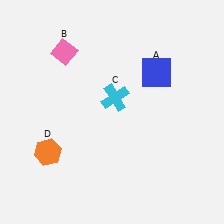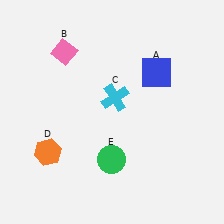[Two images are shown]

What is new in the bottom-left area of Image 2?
A green circle (E) was added in the bottom-left area of Image 2.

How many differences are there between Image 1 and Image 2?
There is 1 difference between the two images.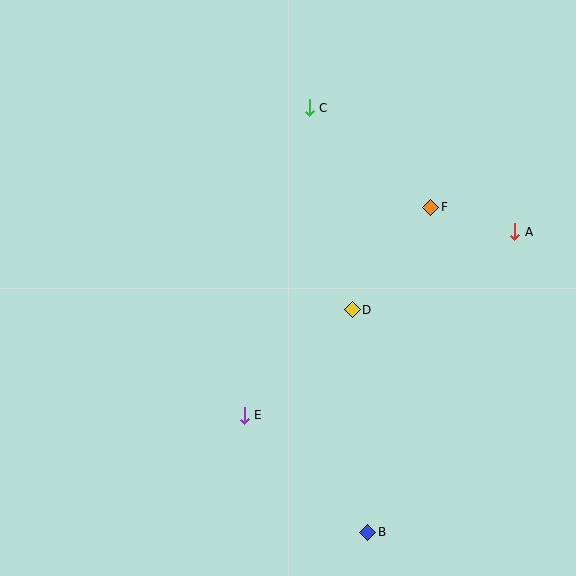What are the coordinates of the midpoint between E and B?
The midpoint between E and B is at (306, 474).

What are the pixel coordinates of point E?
Point E is at (244, 415).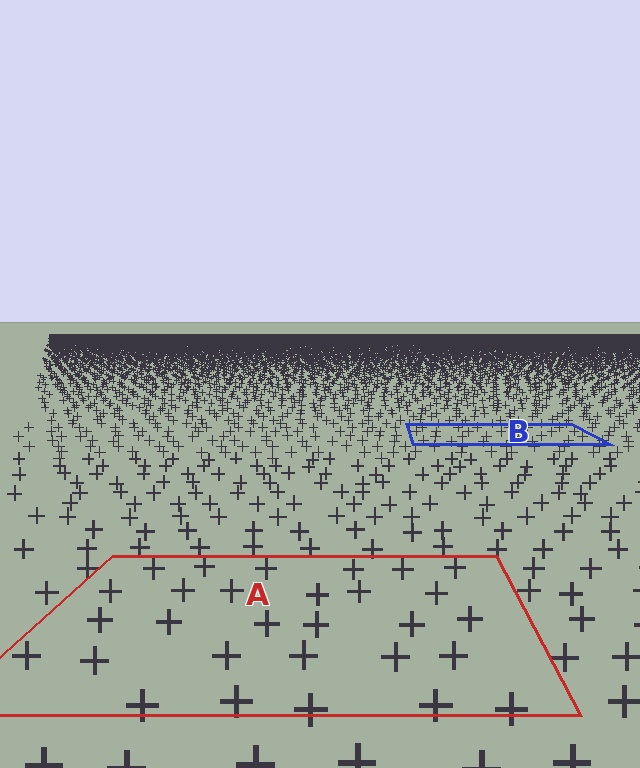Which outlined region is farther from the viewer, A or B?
Region B is farther from the viewer — the texture elements inside it appear smaller and more densely packed.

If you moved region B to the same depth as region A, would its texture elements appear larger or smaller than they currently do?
They would appear larger. At a closer depth, the same texture elements are projected at a bigger on-screen size.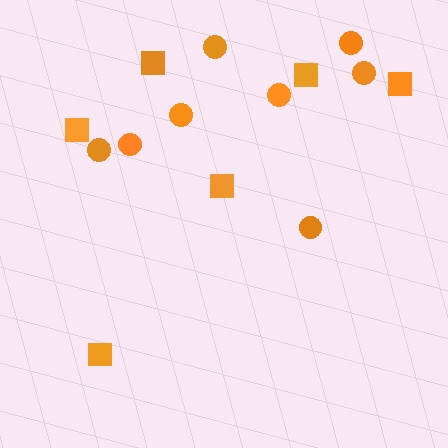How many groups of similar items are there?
There are 2 groups: one group of circles (8) and one group of squares (6).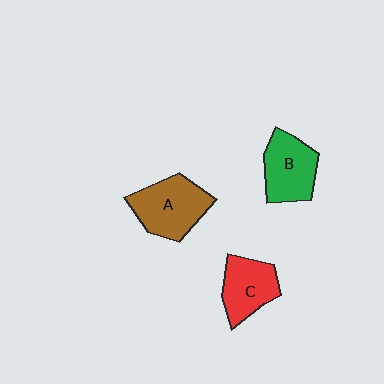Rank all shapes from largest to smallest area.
From largest to smallest: A (brown), B (green), C (red).